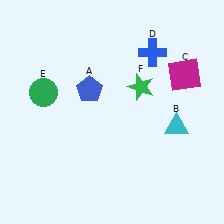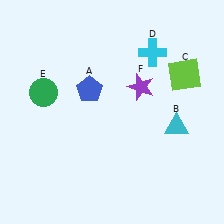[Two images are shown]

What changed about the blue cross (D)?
In Image 1, D is blue. In Image 2, it changed to cyan.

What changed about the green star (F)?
In Image 1, F is green. In Image 2, it changed to purple.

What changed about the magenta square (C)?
In Image 1, C is magenta. In Image 2, it changed to lime.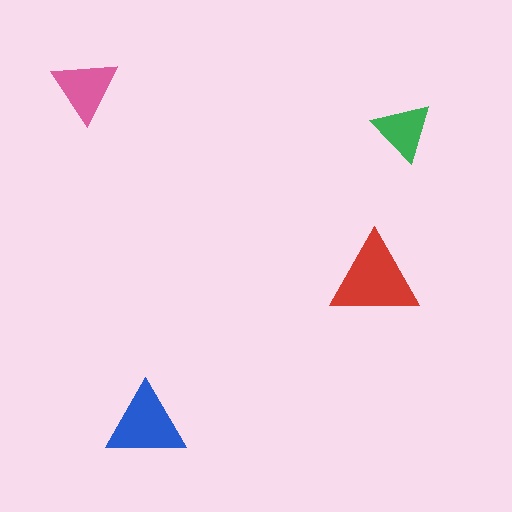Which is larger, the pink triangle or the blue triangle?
The blue one.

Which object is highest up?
The pink triangle is topmost.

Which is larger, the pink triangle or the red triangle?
The red one.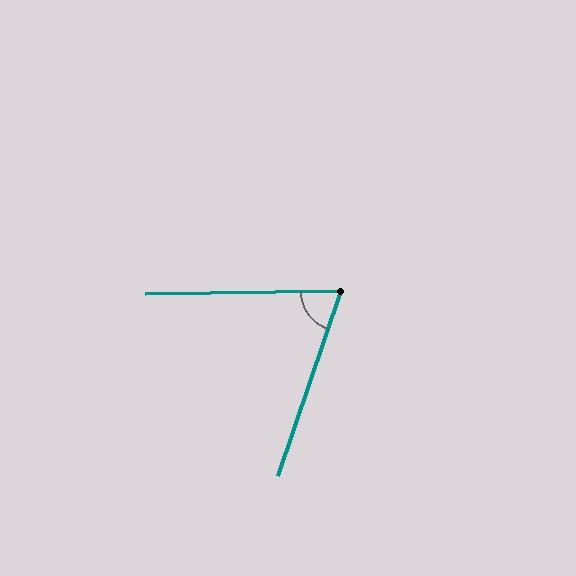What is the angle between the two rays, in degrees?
Approximately 70 degrees.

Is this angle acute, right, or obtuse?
It is acute.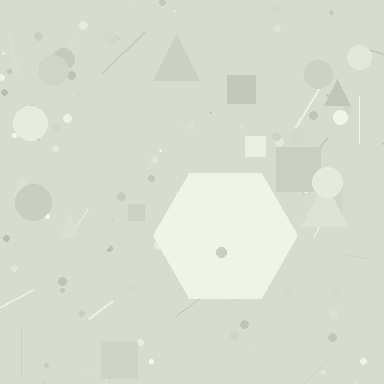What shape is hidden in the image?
A hexagon is hidden in the image.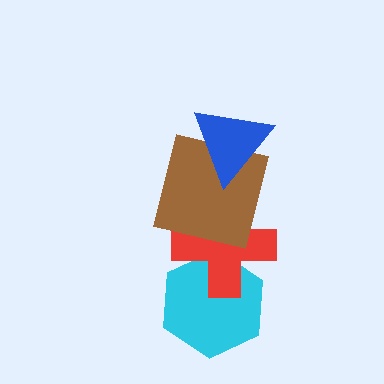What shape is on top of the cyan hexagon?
The red cross is on top of the cyan hexagon.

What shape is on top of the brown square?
The blue triangle is on top of the brown square.